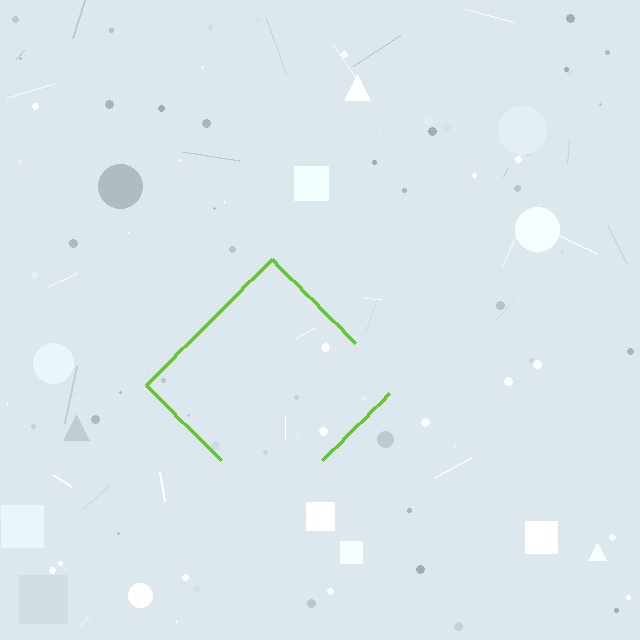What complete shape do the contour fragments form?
The contour fragments form a diamond.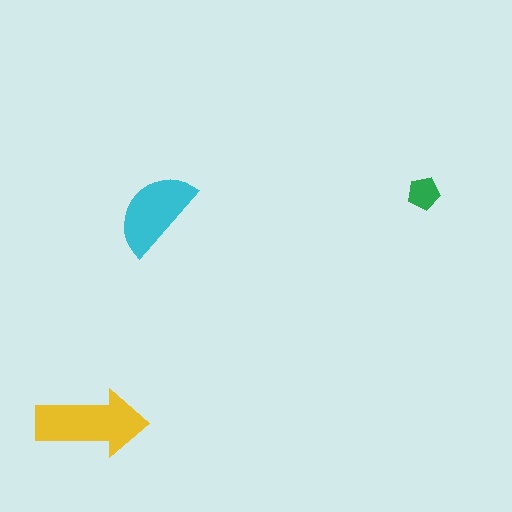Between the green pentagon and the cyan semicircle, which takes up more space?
The cyan semicircle.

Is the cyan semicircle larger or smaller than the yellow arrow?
Smaller.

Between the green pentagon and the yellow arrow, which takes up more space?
The yellow arrow.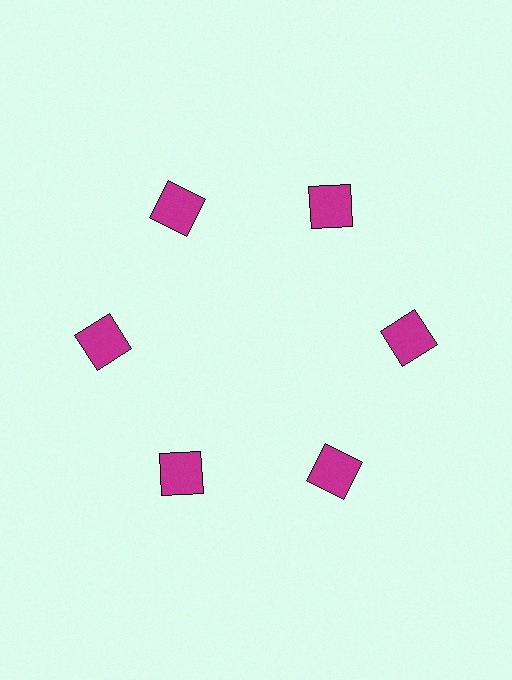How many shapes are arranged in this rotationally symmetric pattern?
There are 6 shapes, arranged in 6 groups of 1.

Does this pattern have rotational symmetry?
Yes, this pattern has 6-fold rotational symmetry. It looks the same after rotating 60 degrees around the center.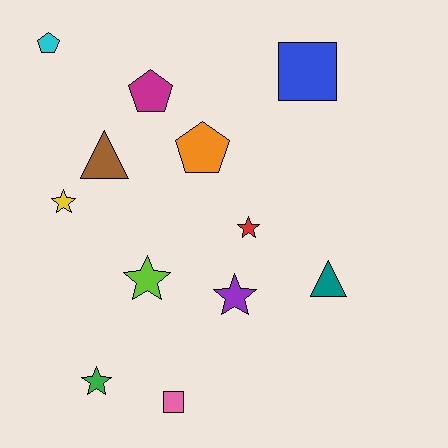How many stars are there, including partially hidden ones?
There are 5 stars.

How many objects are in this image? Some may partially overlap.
There are 12 objects.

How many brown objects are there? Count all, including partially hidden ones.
There is 1 brown object.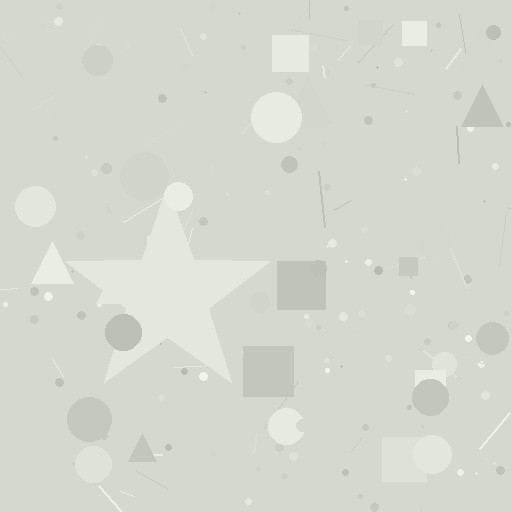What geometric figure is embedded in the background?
A star is embedded in the background.